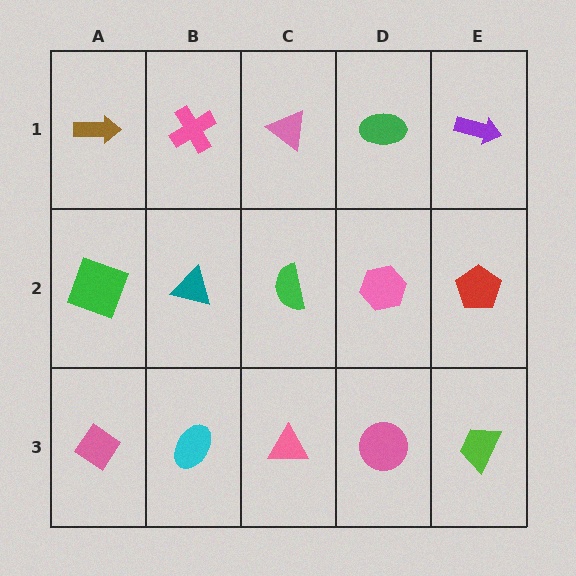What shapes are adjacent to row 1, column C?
A green semicircle (row 2, column C), a pink cross (row 1, column B), a green ellipse (row 1, column D).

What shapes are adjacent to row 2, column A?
A brown arrow (row 1, column A), a pink diamond (row 3, column A), a teal triangle (row 2, column B).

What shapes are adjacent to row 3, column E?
A red pentagon (row 2, column E), a pink circle (row 3, column D).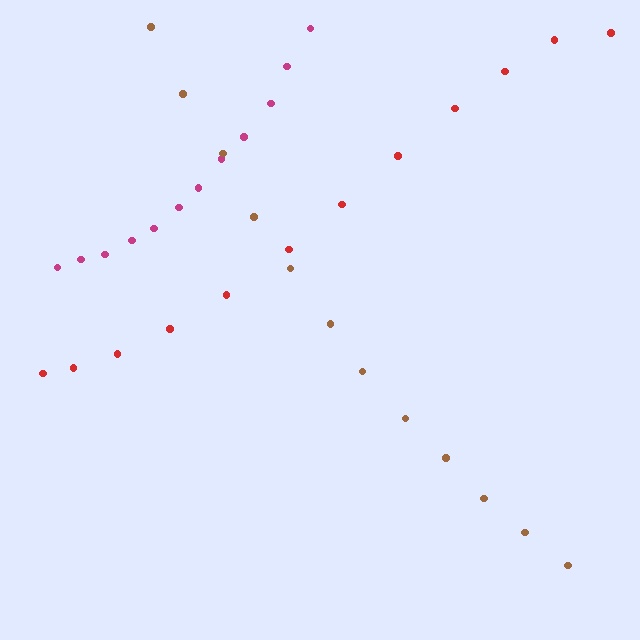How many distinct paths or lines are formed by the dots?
There are 3 distinct paths.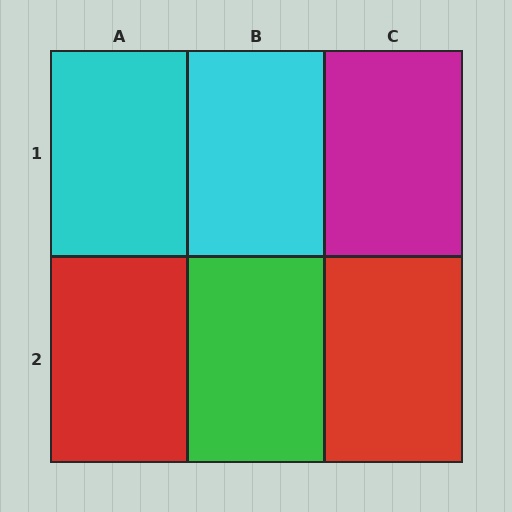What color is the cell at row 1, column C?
Magenta.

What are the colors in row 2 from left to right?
Red, green, red.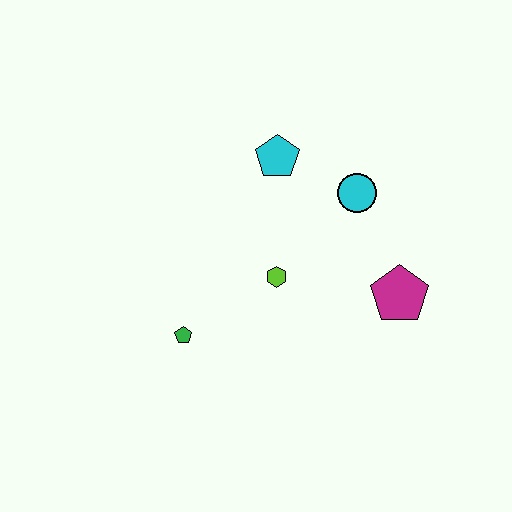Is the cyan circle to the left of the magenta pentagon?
Yes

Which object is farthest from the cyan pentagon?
The green pentagon is farthest from the cyan pentagon.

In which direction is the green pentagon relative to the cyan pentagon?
The green pentagon is below the cyan pentagon.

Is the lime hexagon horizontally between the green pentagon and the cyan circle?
Yes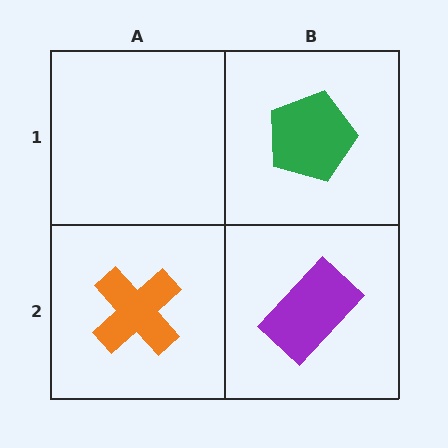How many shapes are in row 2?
2 shapes.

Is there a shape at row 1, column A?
No, that cell is empty.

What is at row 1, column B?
A green pentagon.